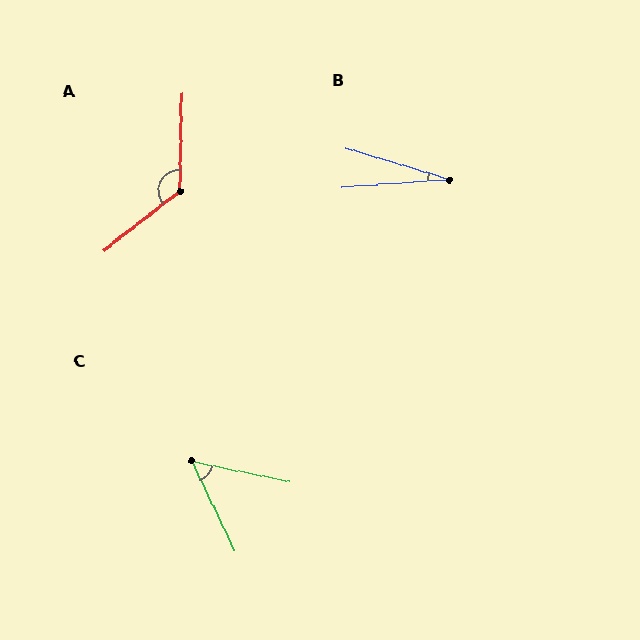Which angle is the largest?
A, at approximately 129 degrees.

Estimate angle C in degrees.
Approximately 53 degrees.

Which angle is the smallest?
B, at approximately 21 degrees.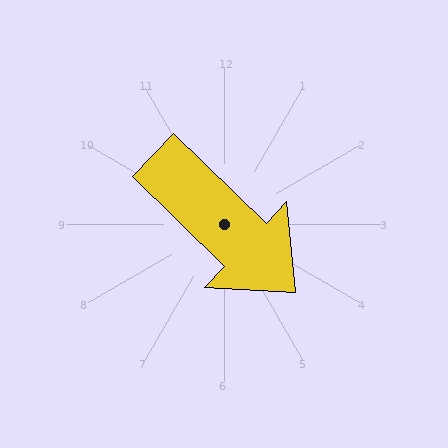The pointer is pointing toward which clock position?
Roughly 4 o'clock.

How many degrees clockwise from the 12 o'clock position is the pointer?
Approximately 134 degrees.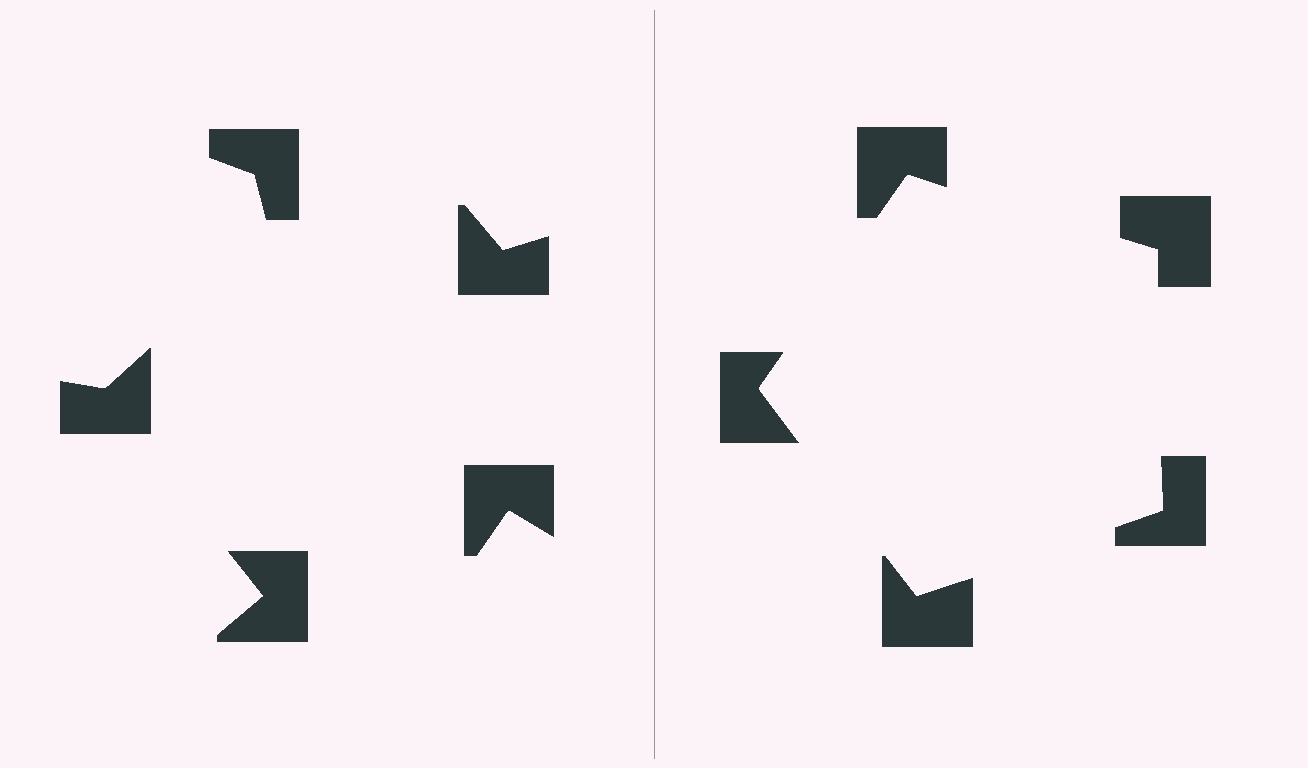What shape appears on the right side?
An illusory pentagon.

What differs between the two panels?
The notched squares are positioned identically on both sides; only the wedge orientations differ. On the right they align to a pentagon; on the left they are misaligned.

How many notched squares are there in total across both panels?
10 — 5 on each side.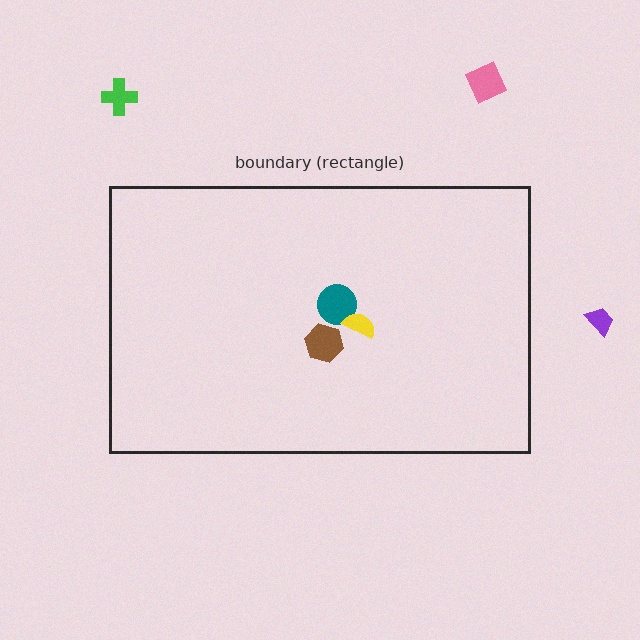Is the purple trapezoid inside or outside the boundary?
Outside.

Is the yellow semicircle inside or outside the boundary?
Inside.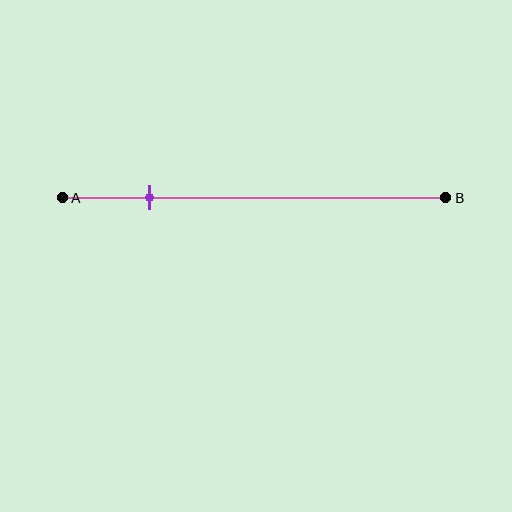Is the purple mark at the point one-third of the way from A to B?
No, the mark is at about 25% from A, not at the 33% one-third point.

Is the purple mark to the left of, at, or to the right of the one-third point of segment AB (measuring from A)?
The purple mark is to the left of the one-third point of segment AB.